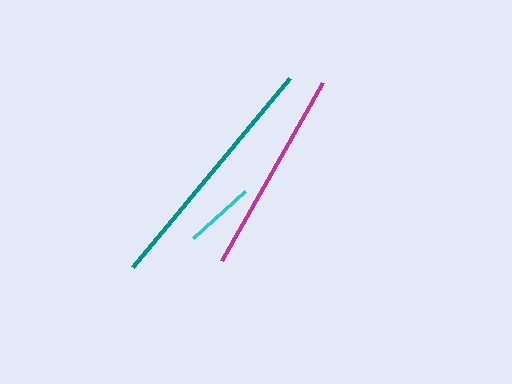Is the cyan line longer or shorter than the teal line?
The teal line is longer than the cyan line.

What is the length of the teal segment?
The teal segment is approximately 246 pixels long.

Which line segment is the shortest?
The cyan line is the shortest at approximately 71 pixels.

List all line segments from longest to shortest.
From longest to shortest: teal, magenta, cyan.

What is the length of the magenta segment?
The magenta segment is approximately 205 pixels long.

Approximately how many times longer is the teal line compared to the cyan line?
The teal line is approximately 3.5 times the length of the cyan line.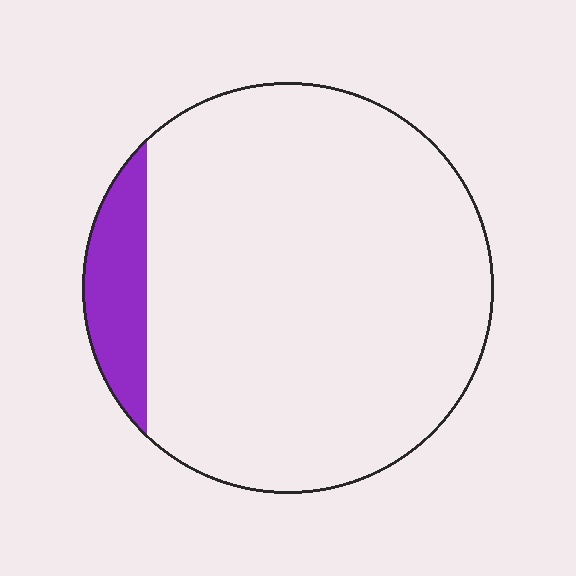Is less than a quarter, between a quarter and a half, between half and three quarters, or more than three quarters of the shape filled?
Less than a quarter.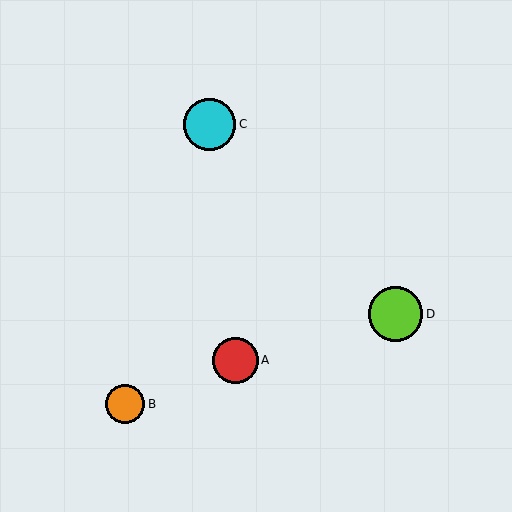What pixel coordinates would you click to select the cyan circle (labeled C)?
Click at (210, 124) to select the cyan circle C.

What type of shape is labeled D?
Shape D is a lime circle.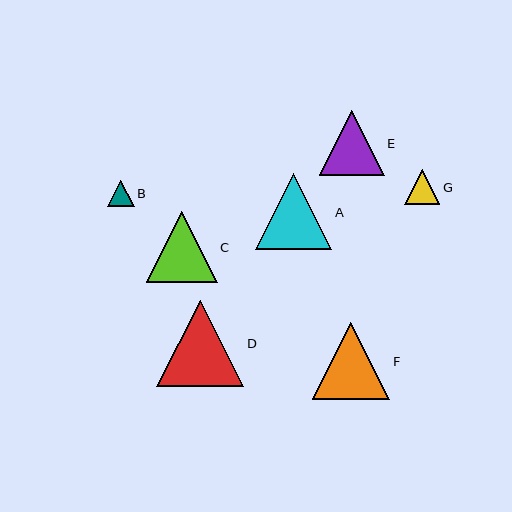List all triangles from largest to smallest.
From largest to smallest: D, F, A, C, E, G, B.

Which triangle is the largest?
Triangle D is the largest with a size of approximately 87 pixels.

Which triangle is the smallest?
Triangle B is the smallest with a size of approximately 27 pixels.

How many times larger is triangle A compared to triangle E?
Triangle A is approximately 1.2 times the size of triangle E.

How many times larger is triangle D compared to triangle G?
Triangle D is approximately 2.5 times the size of triangle G.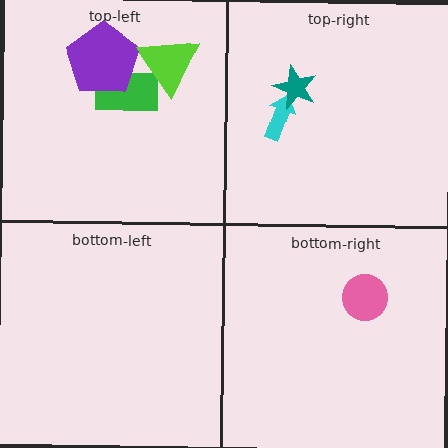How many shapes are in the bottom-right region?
1.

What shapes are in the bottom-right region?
The pink circle.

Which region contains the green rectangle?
The top-left region.